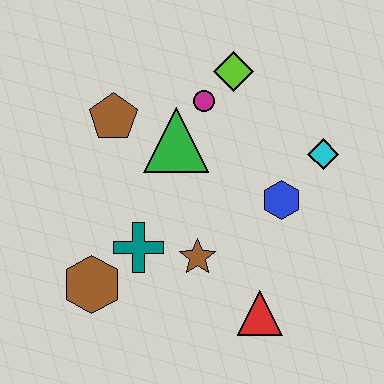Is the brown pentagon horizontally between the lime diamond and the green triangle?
No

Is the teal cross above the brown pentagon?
No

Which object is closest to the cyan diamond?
The blue hexagon is closest to the cyan diamond.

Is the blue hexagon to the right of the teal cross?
Yes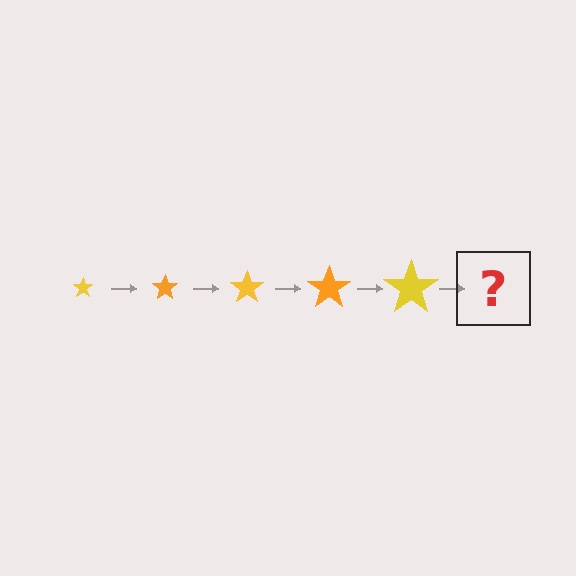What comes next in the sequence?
The next element should be an orange star, larger than the previous one.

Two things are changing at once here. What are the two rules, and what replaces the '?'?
The two rules are that the star grows larger each step and the color cycles through yellow and orange. The '?' should be an orange star, larger than the previous one.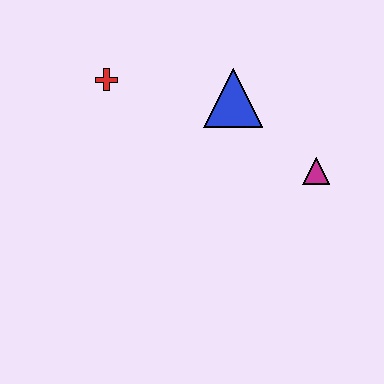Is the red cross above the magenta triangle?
Yes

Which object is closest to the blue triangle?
The magenta triangle is closest to the blue triangle.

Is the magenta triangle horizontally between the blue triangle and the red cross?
No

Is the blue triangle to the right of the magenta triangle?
No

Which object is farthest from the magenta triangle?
The red cross is farthest from the magenta triangle.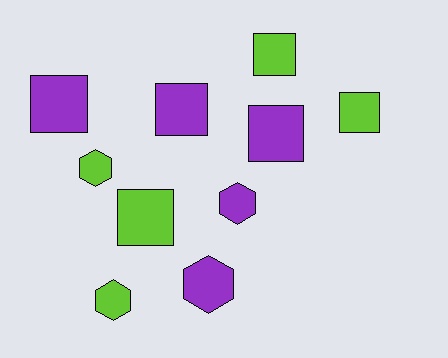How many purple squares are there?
There are 3 purple squares.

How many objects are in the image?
There are 10 objects.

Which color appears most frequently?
Purple, with 5 objects.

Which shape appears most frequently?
Square, with 6 objects.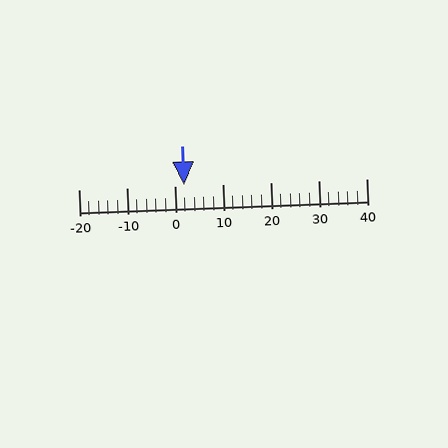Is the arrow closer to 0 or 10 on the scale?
The arrow is closer to 0.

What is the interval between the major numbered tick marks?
The major tick marks are spaced 10 units apart.